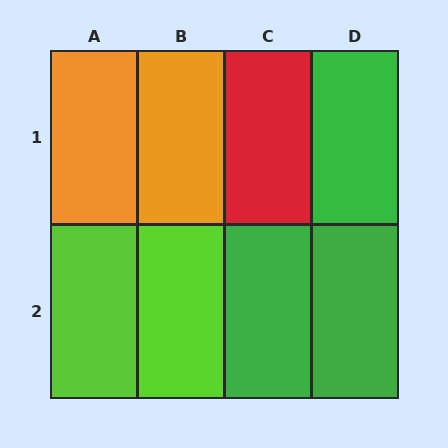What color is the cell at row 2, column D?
Green.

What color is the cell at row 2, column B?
Lime.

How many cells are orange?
2 cells are orange.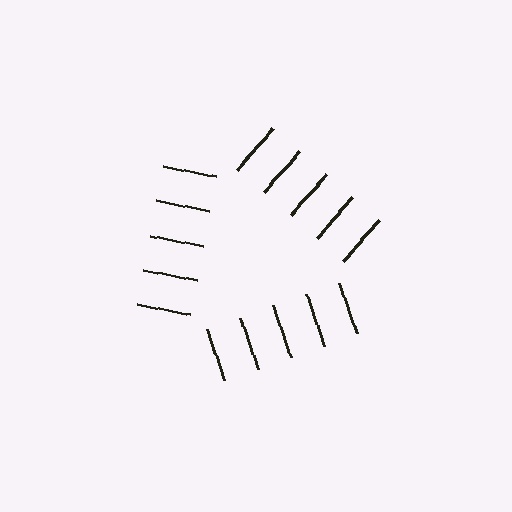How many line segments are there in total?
15 — 5 along each of the 3 edges.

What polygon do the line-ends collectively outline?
An illusory triangle — the line segments terminate on its edges but no continuous stroke is drawn.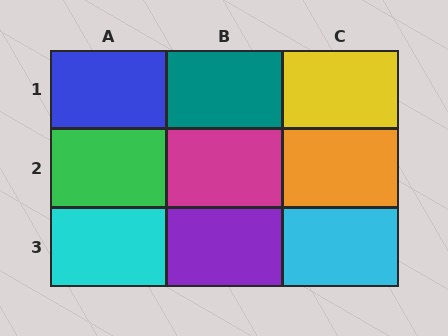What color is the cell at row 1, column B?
Teal.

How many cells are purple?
1 cell is purple.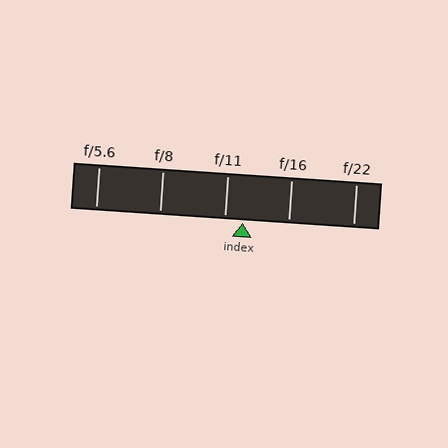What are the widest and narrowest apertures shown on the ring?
The widest aperture shown is f/5.6 and the narrowest is f/22.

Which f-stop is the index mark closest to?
The index mark is closest to f/11.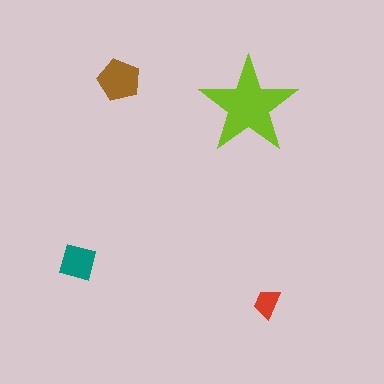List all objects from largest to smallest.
The lime star, the brown pentagon, the teal diamond, the red trapezoid.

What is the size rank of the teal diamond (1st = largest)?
3rd.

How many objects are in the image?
There are 4 objects in the image.